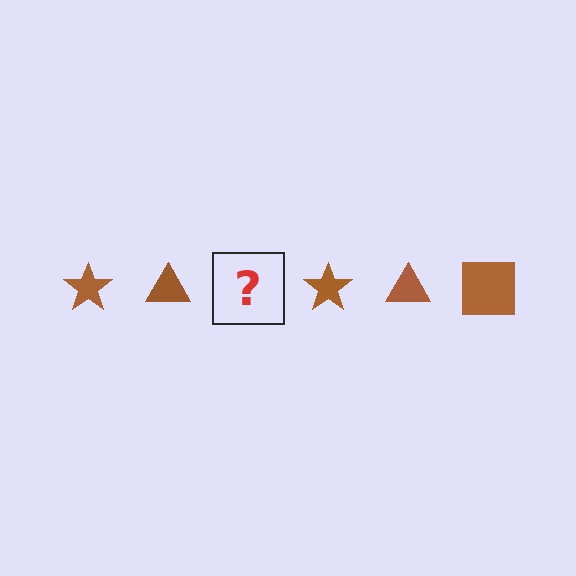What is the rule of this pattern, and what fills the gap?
The rule is that the pattern cycles through star, triangle, square shapes in brown. The gap should be filled with a brown square.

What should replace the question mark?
The question mark should be replaced with a brown square.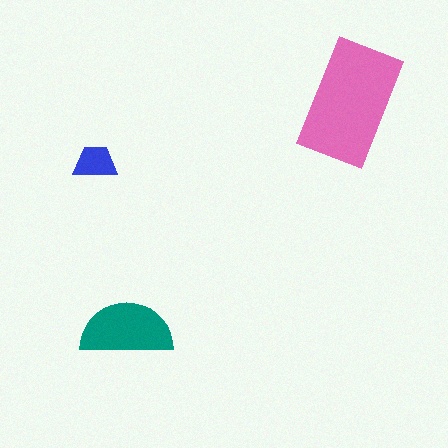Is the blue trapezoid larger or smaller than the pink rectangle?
Smaller.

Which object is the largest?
The pink rectangle.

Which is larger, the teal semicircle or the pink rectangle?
The pink rectangle.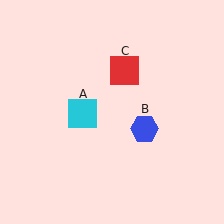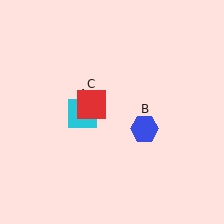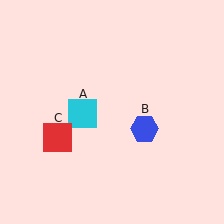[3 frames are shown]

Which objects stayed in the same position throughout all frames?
Cyan square (object A) and blue hexagon (object B) remained stationary.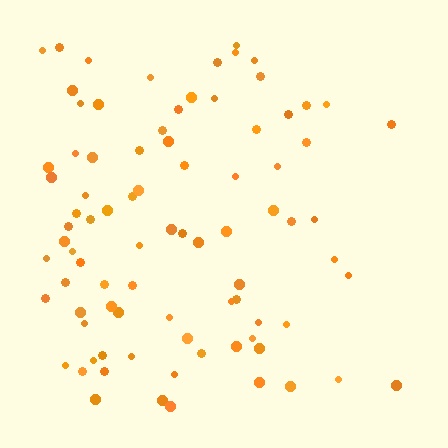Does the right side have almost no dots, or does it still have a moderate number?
Still a moderate number, just noticeably fewer than the left.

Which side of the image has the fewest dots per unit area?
The right.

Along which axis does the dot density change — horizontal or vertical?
Horizontal.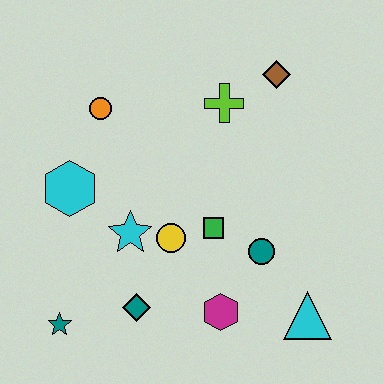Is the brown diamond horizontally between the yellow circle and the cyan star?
No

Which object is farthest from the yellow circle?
The brown diamond is farthest from the yellow circle.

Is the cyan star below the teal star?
No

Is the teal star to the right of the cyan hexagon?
No